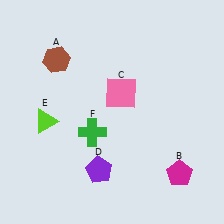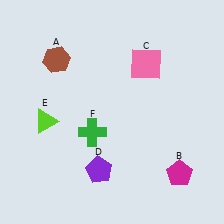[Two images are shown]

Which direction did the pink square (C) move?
The pink square (C) moved up.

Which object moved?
The pink square (C) moved up.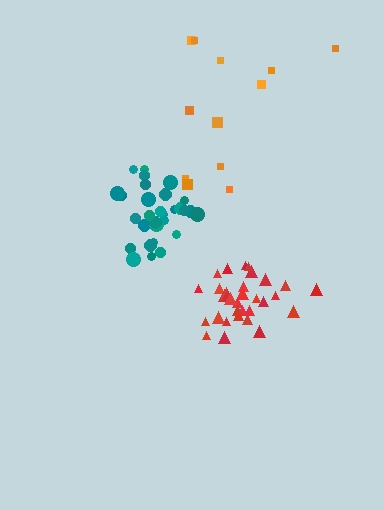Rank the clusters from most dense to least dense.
red, teal, orange.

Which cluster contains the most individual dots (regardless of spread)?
Red (33).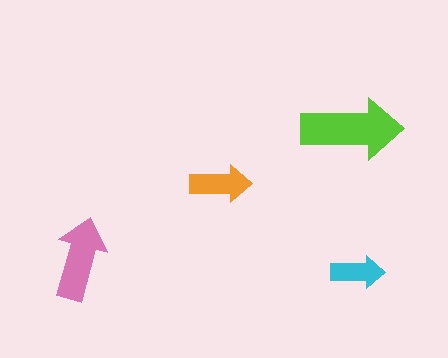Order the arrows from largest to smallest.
the lime one, the pink one, the orange one, the cyan one.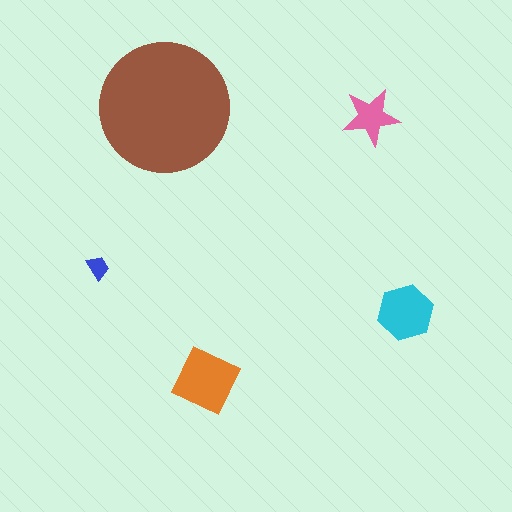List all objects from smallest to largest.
The blue trapezoid, the pink star, the cyan hexagon, the orange diamond, the brown circle.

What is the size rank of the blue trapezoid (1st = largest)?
5th.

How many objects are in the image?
There are 5 objects in the image.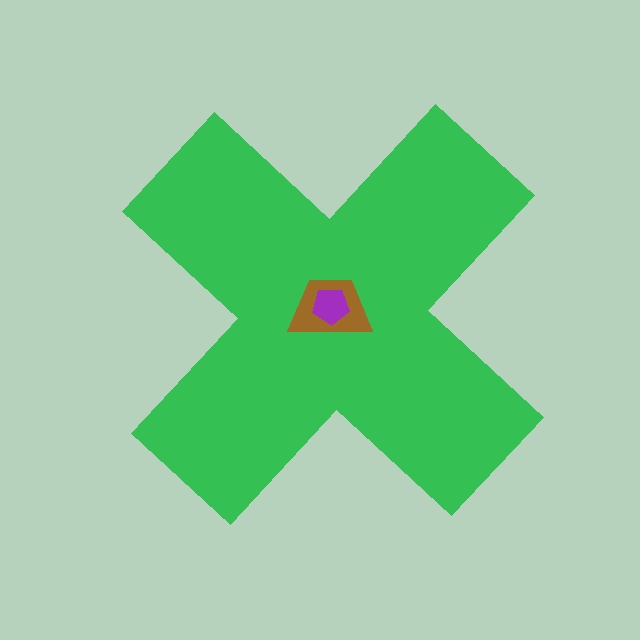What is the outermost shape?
The green cross.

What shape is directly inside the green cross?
The brown trapezoid.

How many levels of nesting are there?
3.